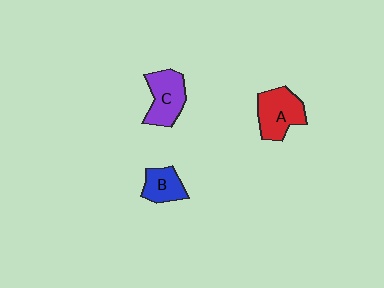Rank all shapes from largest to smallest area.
From largest to smallest: A (red), C (purple), B (blue).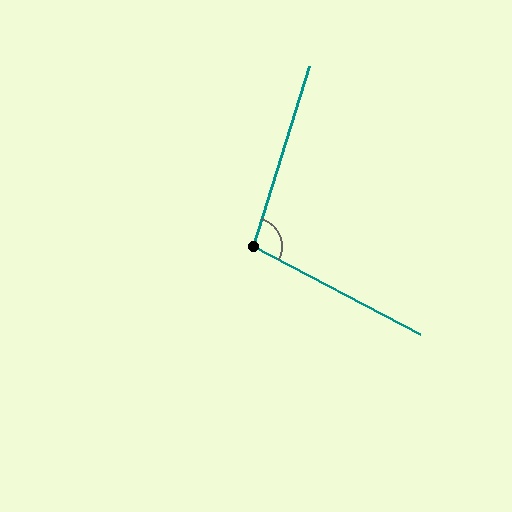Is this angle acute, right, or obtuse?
It is obtuse.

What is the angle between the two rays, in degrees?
Approximately 101 degrees.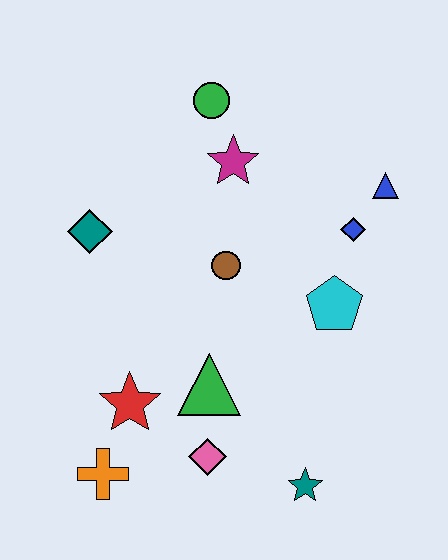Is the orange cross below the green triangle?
Yes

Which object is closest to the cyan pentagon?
The blue diamond is closest to the cyan pentagon.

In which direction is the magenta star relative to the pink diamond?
The magenta star is above the pink diamond.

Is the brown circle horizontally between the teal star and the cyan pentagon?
No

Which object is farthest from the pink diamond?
The green circle is farthest from the pink diamond.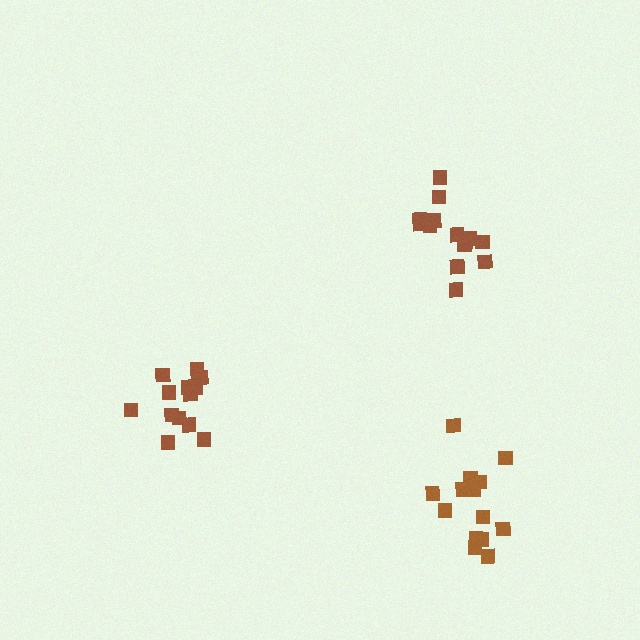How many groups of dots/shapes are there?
There are 3 groups.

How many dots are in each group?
Group 1: 15 dots, Group 2: 14 dots, Group 3: 14 dots (43 total).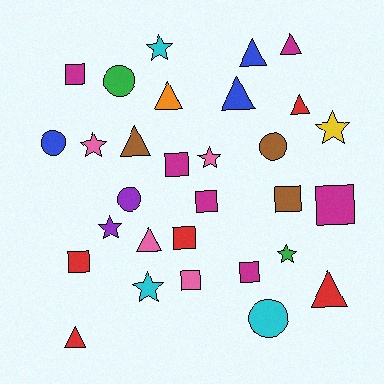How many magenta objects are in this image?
There are 6 magenta objects.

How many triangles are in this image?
There are 9 triangles.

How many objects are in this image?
There are 30 objects.